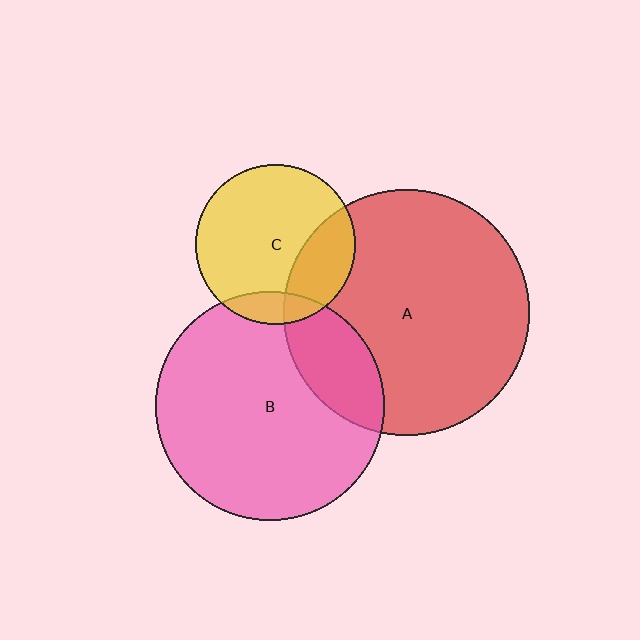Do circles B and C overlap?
Yes.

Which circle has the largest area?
Circle A (red).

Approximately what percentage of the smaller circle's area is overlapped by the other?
Approximately 10%.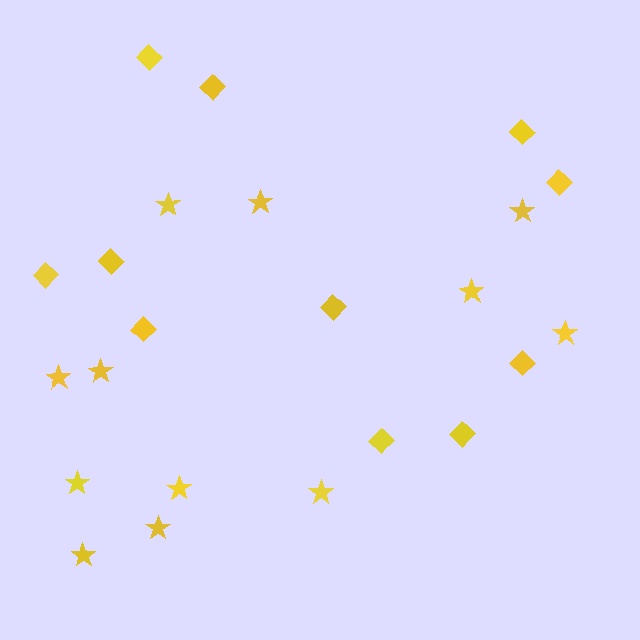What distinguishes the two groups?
There are 2 groups: one group of stars (12) and one group of diamonds (11).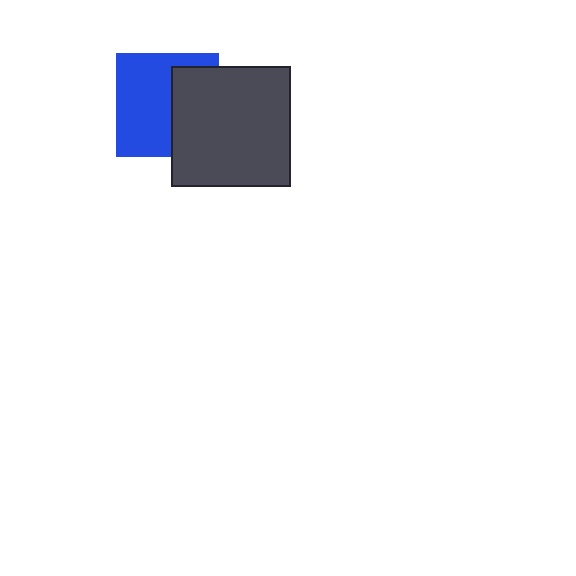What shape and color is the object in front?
The object in front is a dark gray rectangle.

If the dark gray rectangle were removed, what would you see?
You would see the complete blue square.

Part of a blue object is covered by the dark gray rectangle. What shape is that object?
It is a square.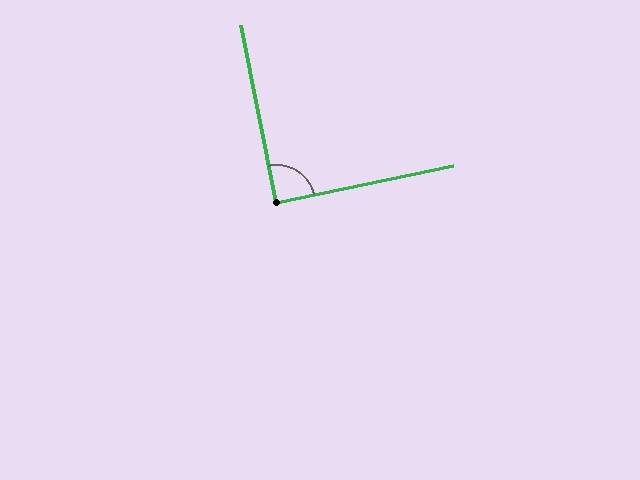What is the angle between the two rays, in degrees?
Approximately 89 degrees.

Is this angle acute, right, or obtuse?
It is approximately a right angle.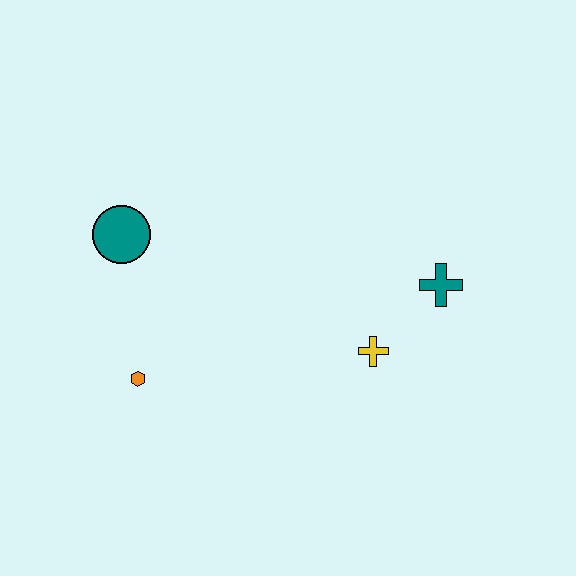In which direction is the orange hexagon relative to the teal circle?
The orange hexagon is below the teal circle.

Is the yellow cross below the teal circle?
Yes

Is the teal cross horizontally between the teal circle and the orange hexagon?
No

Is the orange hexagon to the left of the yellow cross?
Yes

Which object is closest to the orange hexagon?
The teal circle is closest to the orange hexagon.